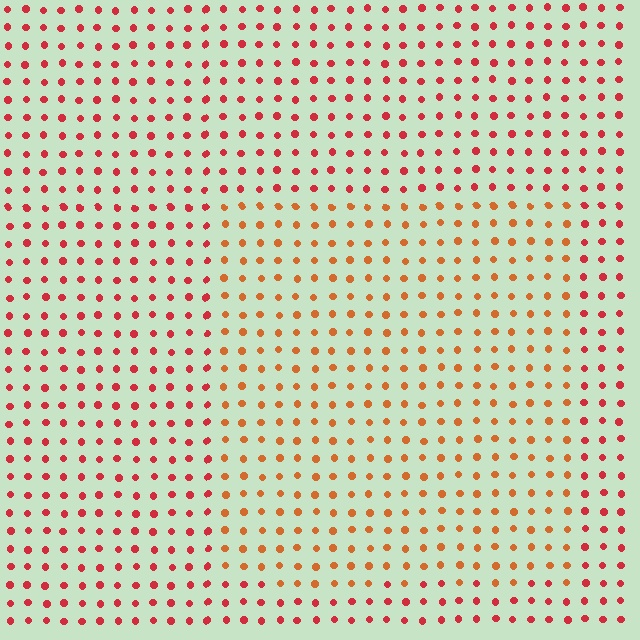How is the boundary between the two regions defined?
The boundary is defined purely by a slight shift in hue (about 29 degrees). Spacing, size, and orientation are identical on both sides.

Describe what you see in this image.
The image is filled with small red elements in a uniform arrangement. A rectangle-shaped region is visible where the elements are tinted to a slightly different hue, forming a subtle color boundary.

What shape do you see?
I see a rectangle.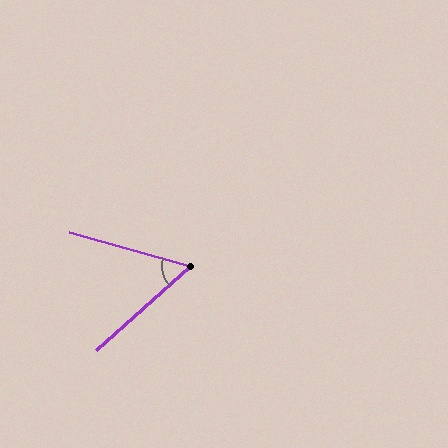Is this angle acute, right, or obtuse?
It is acute.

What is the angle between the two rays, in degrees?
Approximately 58 degrees.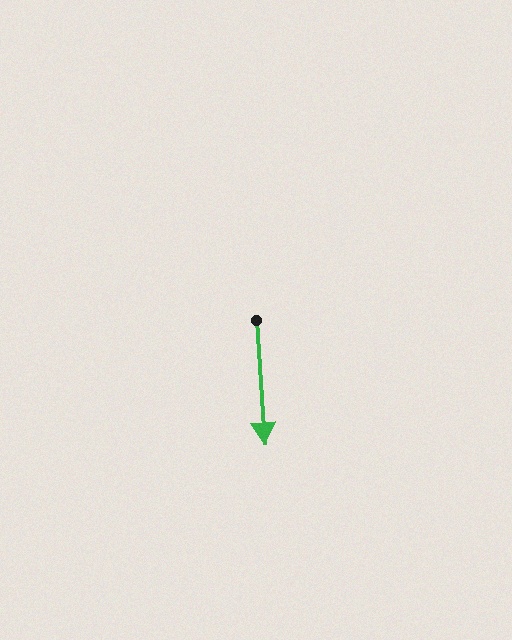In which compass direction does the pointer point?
South.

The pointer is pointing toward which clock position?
Roughly 6 o'clock.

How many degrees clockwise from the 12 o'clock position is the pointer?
Approximately 176 degrees.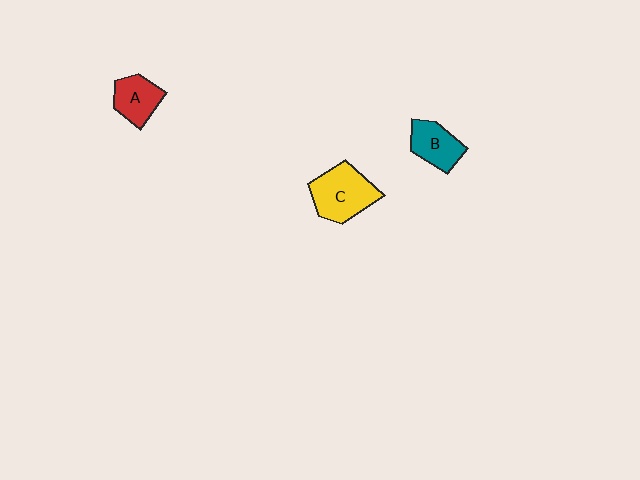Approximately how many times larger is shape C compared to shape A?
Approximately 1.5 times.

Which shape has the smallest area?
Shape A (red).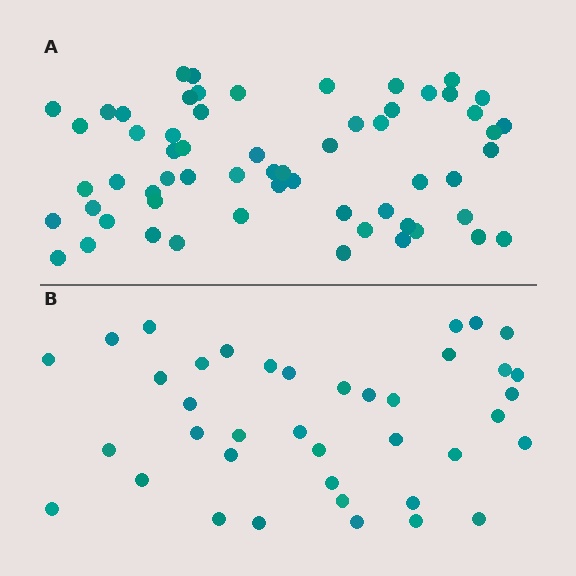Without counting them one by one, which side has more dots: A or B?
Region A (the top region) has more dots.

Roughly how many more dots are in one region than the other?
Region A has approximately 20 more dots than region B.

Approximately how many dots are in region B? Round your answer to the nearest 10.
About 40 dots. (The exact count is 39, which rounds to 40.)